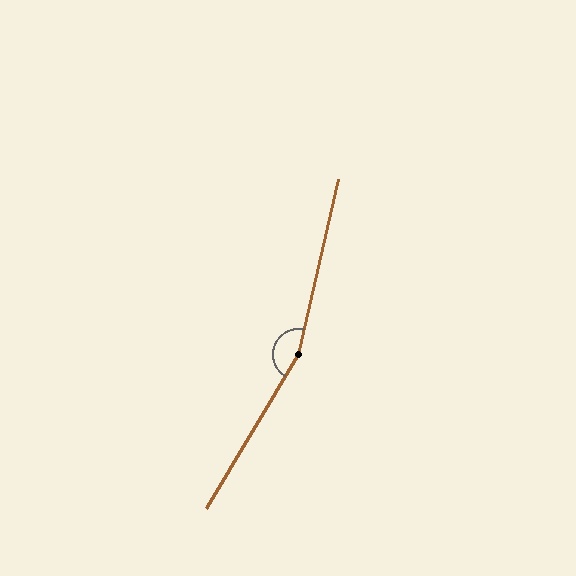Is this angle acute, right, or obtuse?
It is obtuse.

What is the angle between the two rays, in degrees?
Approximately 162 degrees.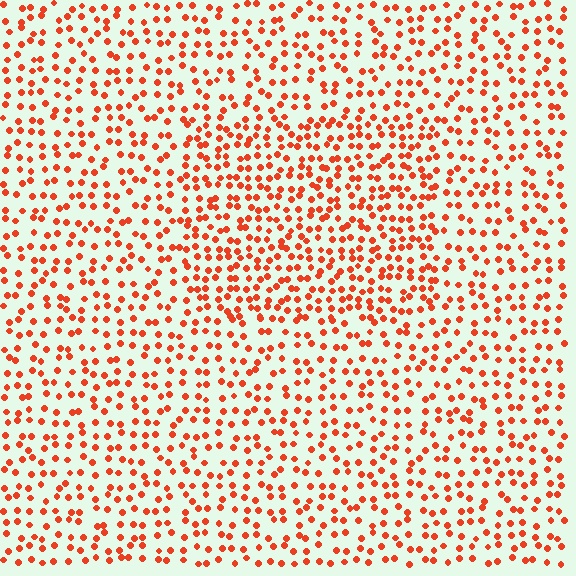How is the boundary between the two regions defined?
The boundary is defined by a change in element density (approximately 1.5x ratio). All elements are the same color, size, and shape.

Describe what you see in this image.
The image contains small red elements arranged at two different densities. A rectangle-shaped region is visible where the elements are more densely packed than the surrounding area.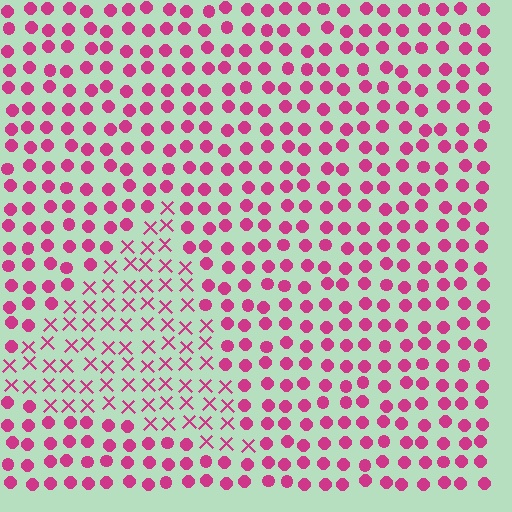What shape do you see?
I see a triangle.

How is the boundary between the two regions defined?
The boundary is defined by a change in element shape: X marks inside vs. circles outside. All elements share the same color and spacing.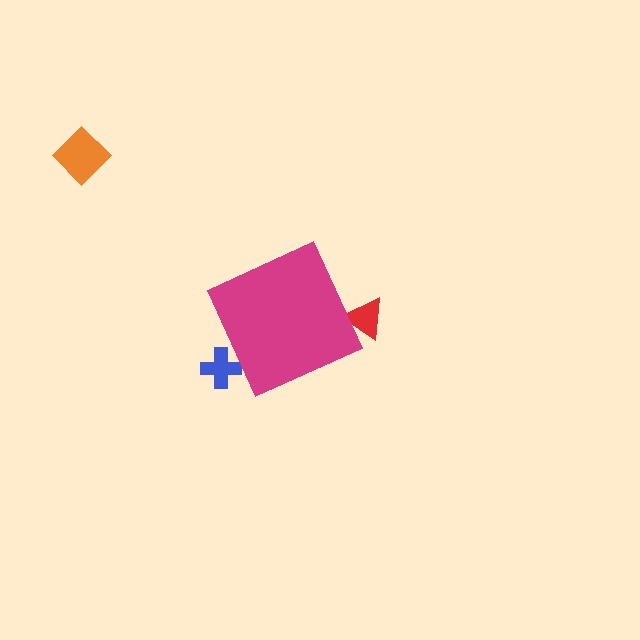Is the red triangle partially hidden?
Yes, the red triangle is partially hidden behind the magenta diamond.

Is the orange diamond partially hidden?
No, the orange diamond is fully visible.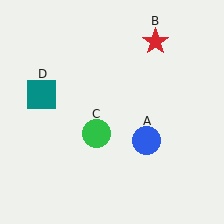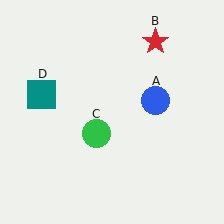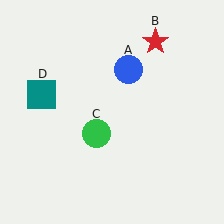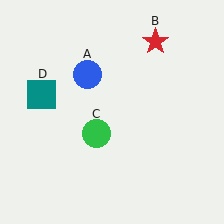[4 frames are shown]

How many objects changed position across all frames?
1 object changed position: blue circle (object A).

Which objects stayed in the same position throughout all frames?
Red star (object B) and green circle (object C) and teal square (object D) remained stationary.